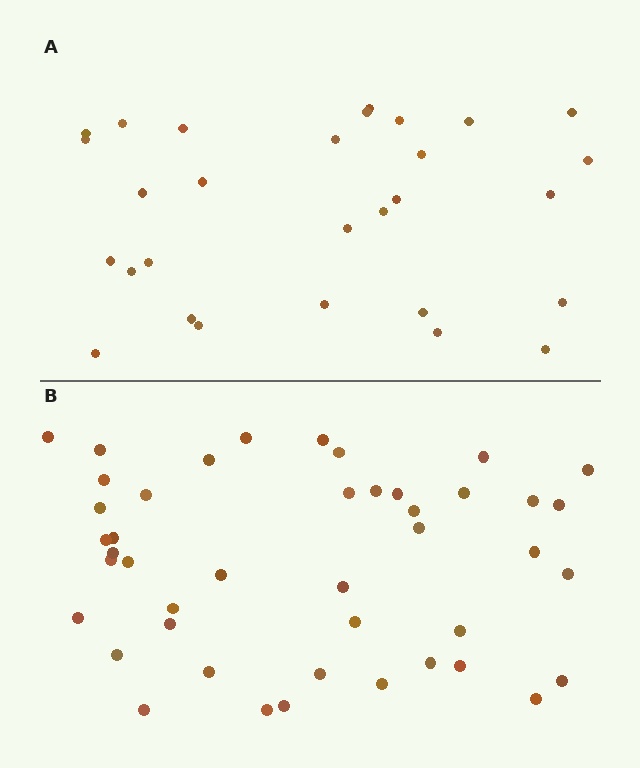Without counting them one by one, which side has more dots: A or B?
Region B (the bottom region) has more dots.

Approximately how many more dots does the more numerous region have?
Region B has approximately 15 more dots than region A.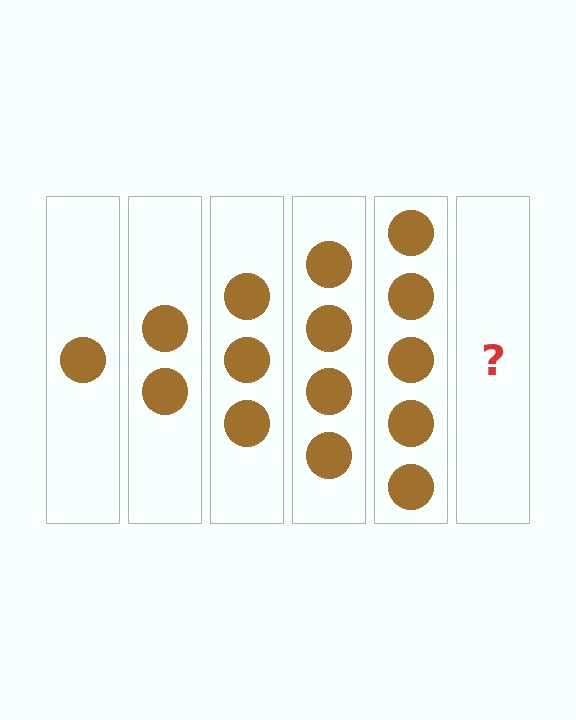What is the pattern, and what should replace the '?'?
The pattern is that each step adds one more circle. The '?' should be 6 circles.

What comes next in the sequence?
The next element should be 6 circles.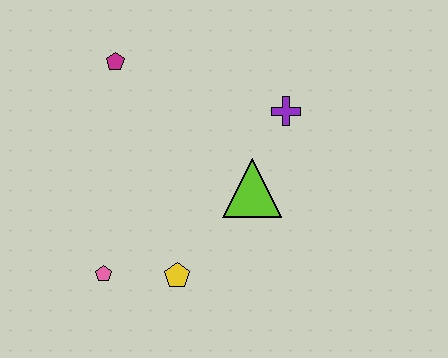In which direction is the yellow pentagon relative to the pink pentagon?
The yellow pentagon is to the right of the pink pentagon.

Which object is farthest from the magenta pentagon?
The yellow pentagon is farthest from the magenta pentagon.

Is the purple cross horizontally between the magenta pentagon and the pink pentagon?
No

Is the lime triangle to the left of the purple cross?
Yes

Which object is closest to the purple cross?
The lime triangle is closest to the purple cross.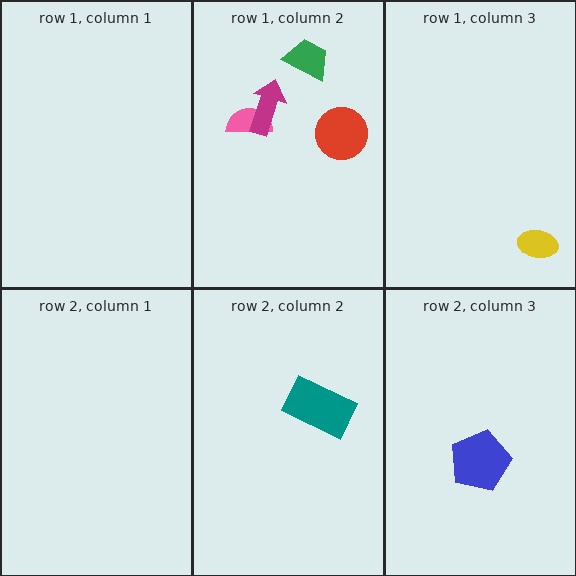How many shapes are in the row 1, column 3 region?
1.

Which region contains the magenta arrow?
The row 1, column 2 region.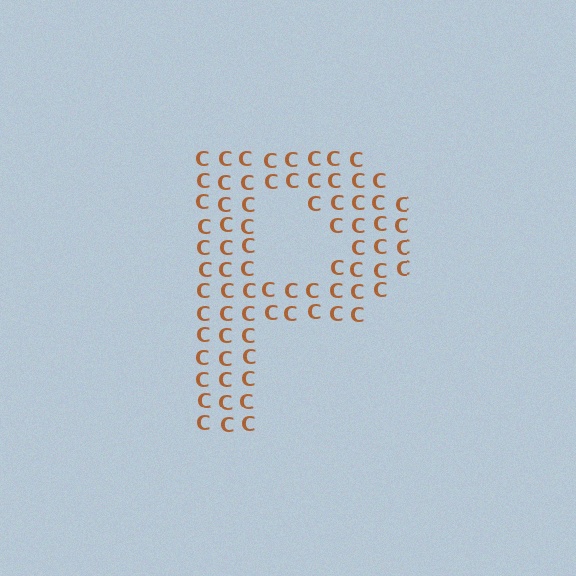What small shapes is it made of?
It is made of small letter C's.